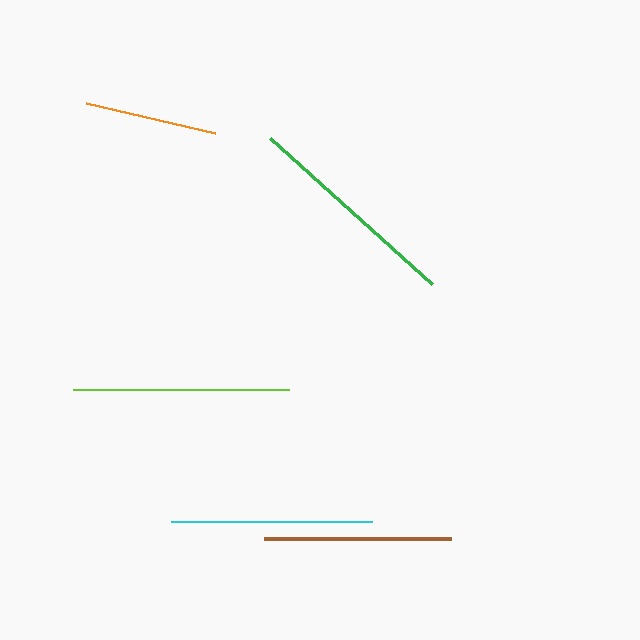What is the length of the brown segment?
The brown segment is approximately 187 pixels long.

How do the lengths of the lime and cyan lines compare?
The lime and cyan lines are approximately the same length.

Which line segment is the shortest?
The orange line is the shortest at approximately 133 pixels.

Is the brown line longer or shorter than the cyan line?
The cyan line is longer than the brown line.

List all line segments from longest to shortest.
From longest to shortest: green, lime, cyan, brown, orange.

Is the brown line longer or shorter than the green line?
The green line is longer than the brown line.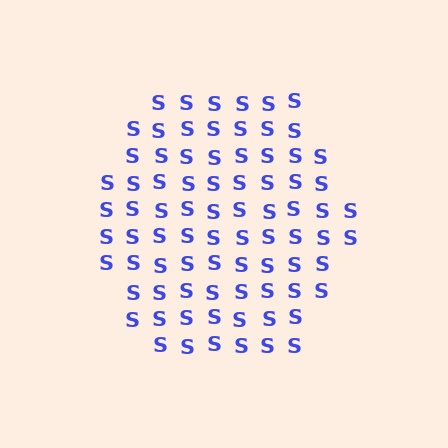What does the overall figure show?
The overall figure shows a hexagon.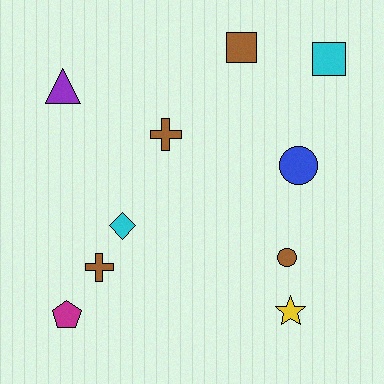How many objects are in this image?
There are 10 objects.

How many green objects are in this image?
There are no green objects.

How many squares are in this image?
There are 2 squares.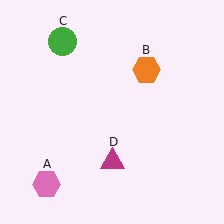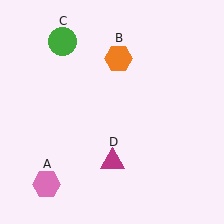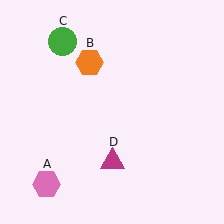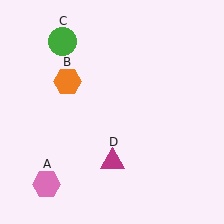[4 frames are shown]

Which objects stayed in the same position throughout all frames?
Pink hexagon (object A) and green circle (object C) and magenta triangle (object D) remained stationary.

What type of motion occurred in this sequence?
The orange hexagon (object B) rotated counterclockwise around the center of the scene.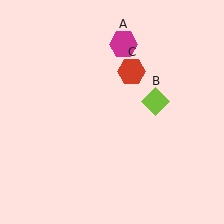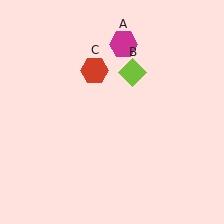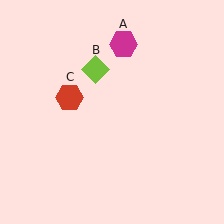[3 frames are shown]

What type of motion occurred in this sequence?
The lime diamond (object B), red hexagon (object C) rotated counterclockwise around the center of the scene.